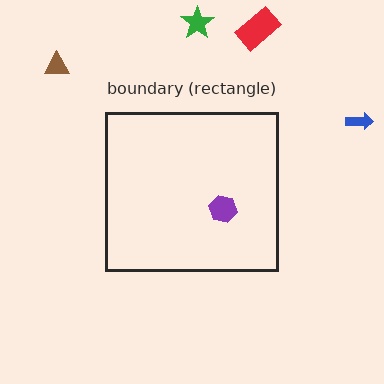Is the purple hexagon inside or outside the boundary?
Inside.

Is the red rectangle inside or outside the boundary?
Outside.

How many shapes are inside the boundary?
1 inside, 4 outside.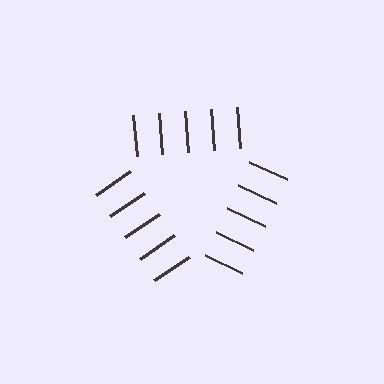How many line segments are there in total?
15 — 5 along each of the 3 edges.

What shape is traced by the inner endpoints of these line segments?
An illusory triangle — the line segments terminate on its edges but no continuous stroke is drawn.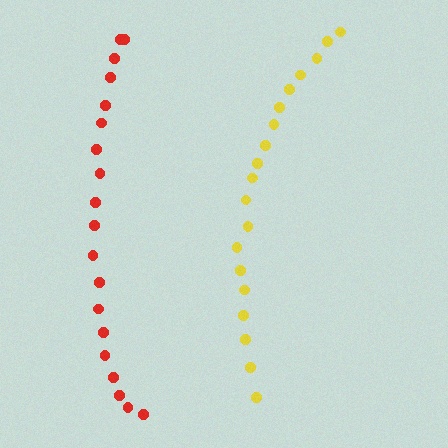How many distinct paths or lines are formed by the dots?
There are 2 distinct paths.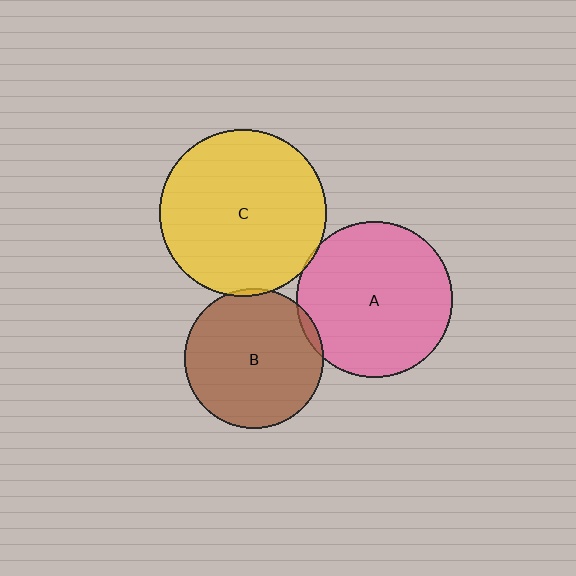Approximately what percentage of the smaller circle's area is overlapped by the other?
Approximately 5%.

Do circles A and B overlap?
Yes.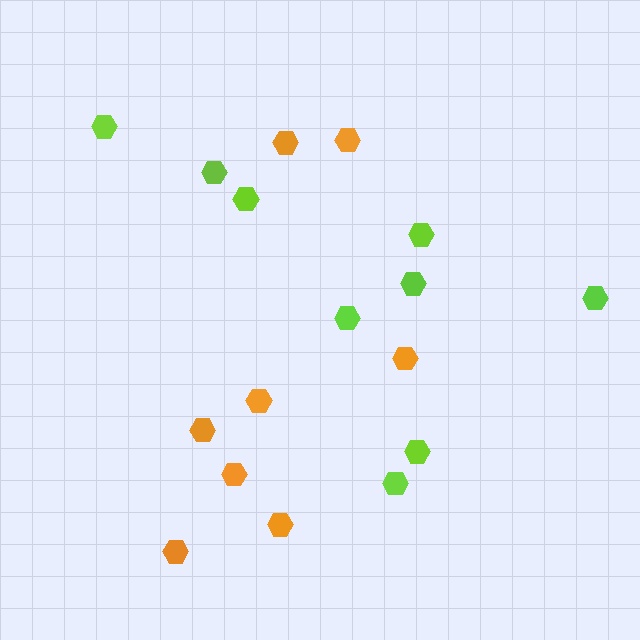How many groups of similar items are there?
There are 2 groups: one group of orange hexagons (8) and one group of lime hexagons (9).